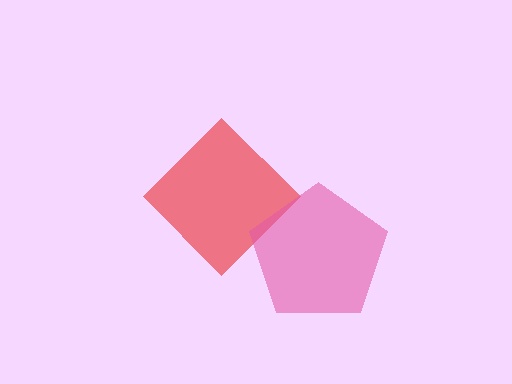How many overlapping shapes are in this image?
There are 2 overlapping shapes in the image.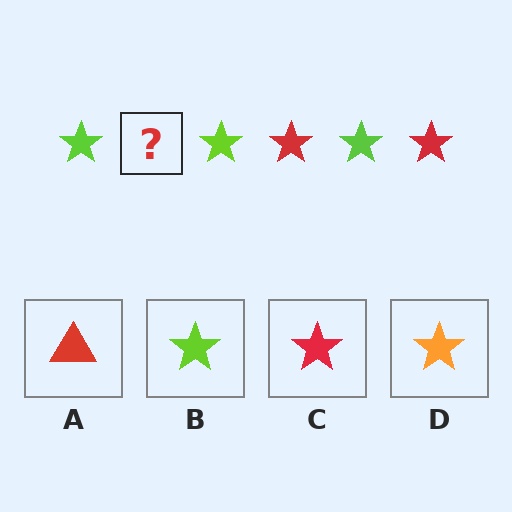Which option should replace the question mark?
Option C.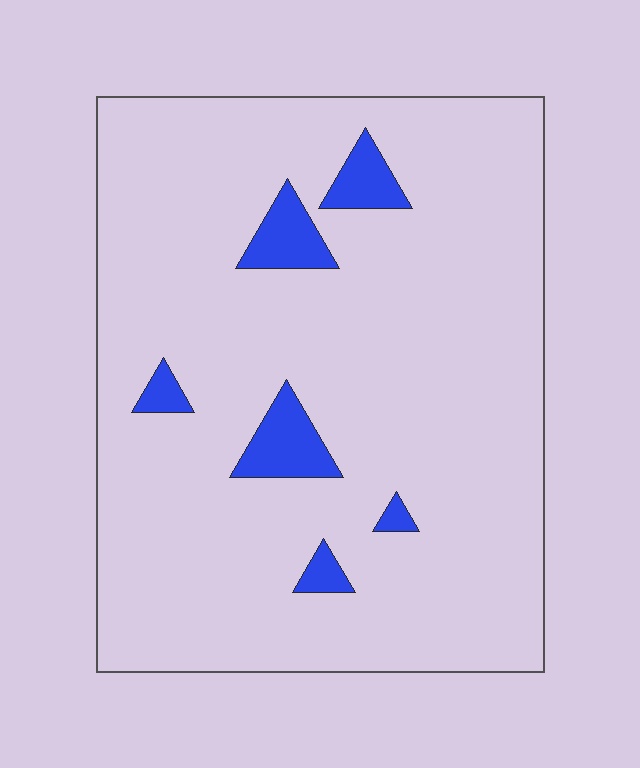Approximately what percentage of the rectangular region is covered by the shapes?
Approximately 5%.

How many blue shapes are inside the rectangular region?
6.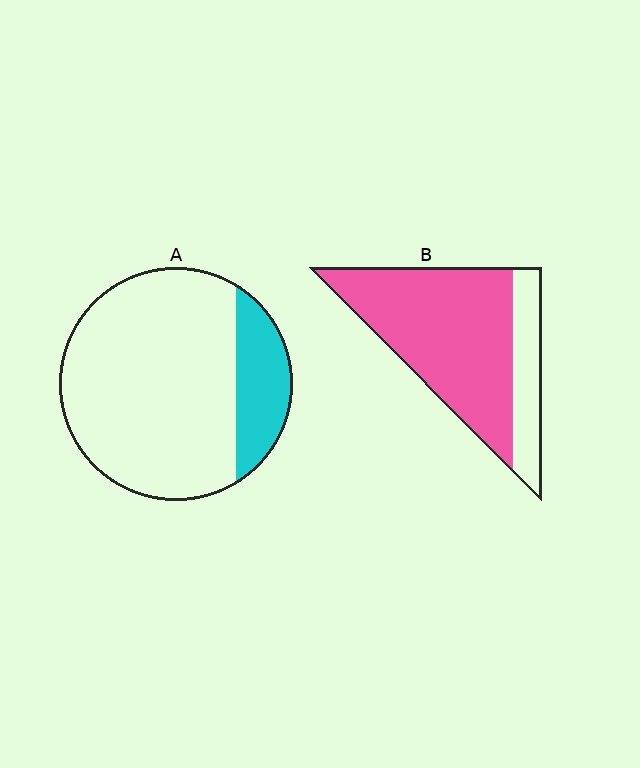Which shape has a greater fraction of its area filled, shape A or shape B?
Shape B.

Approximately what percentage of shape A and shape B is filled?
A is approximately 20% and B is approximately 75%.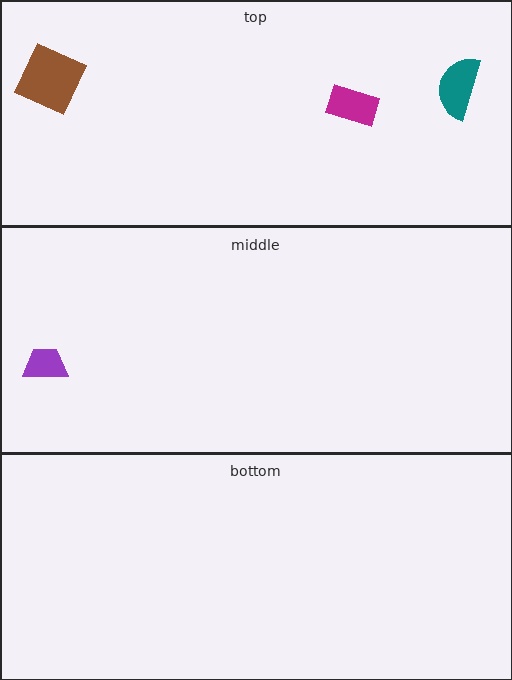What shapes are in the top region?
The magenta rectangle, the teal semicircle, the brown square.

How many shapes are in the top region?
3.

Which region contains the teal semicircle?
The top region.